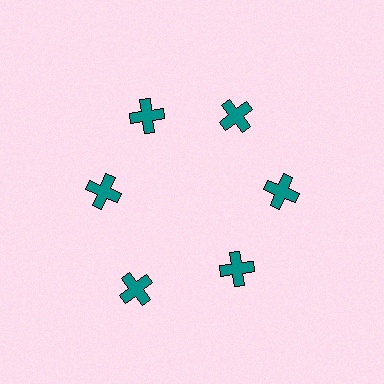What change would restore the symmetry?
The symmetry would be restored by moving it inward, back onto the ring so that all 6 crosses sit at equal angles and equal distance from the center.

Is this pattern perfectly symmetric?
No. The 6 teal crosses are arranged in a ring, but one element near the 7 o'clock position is pushed outward from the center, breaking the 6-fold rotational symmetry.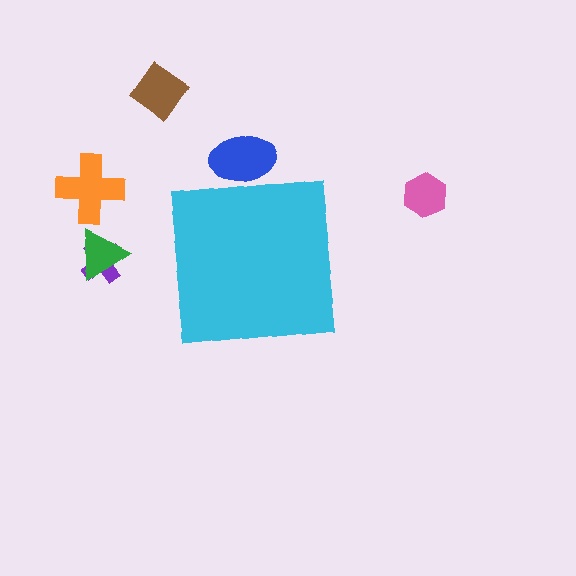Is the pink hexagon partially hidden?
No, the pink hexagon is fully visible.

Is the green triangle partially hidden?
No, the green triangle is fully visible.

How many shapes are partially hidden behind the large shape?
1 shape is partially hidden.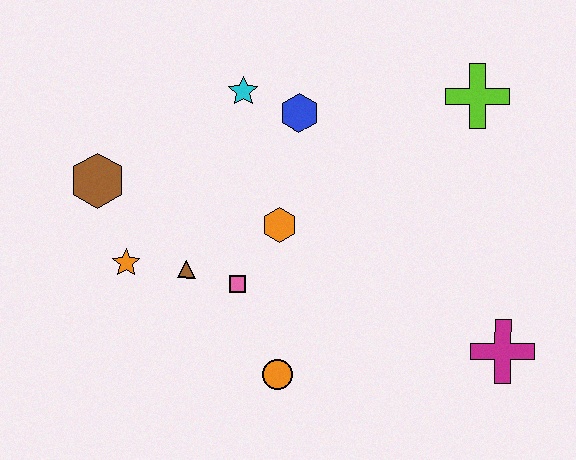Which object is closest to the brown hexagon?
The orange star is closest to the brown hexagon.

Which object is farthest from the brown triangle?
The lime cross is farthest from the brown triangle.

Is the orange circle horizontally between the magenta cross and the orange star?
Yes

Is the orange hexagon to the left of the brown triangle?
No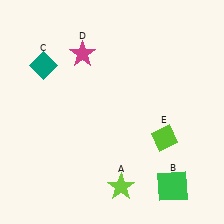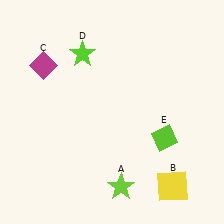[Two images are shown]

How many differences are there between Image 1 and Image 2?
There are 3 differences between the two images.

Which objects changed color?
B changed from green to yellow. C changed from teal to magenta. D changed from magenta to lime.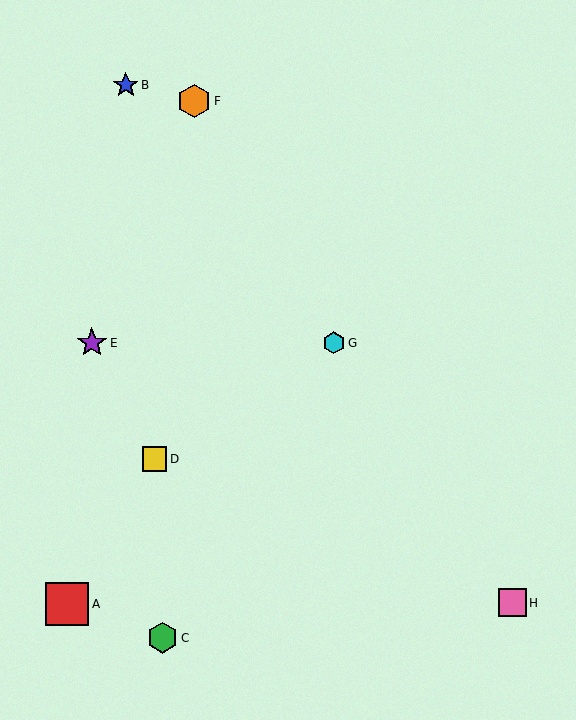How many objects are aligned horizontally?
2 objects (E, G) are aligned horizontally.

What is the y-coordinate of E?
Object E is at y≈343.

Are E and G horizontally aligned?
Yes, both are at y≈343.